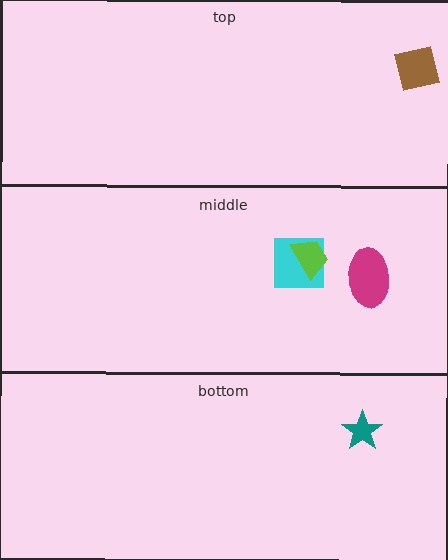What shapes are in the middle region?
The cyan square, the magenta ellipse, the lime trapezoid.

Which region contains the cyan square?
The middle region.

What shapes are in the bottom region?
The teal star.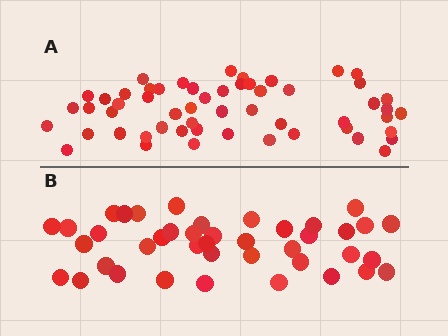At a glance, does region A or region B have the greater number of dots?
Region A (the top region) has more dots.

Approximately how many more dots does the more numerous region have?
Region A has approximately 15 more dots than region B.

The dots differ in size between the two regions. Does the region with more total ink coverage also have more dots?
No. Region B has more total ink coverage because its dots are larger, but region A actually contains more individual dots. Total area can be misleading — the number of items is what matters here.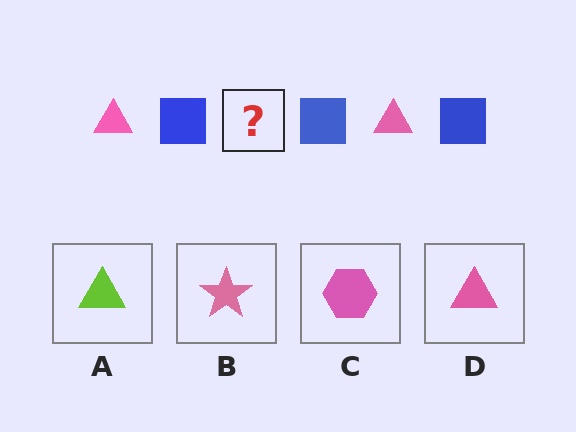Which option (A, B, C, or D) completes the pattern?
D.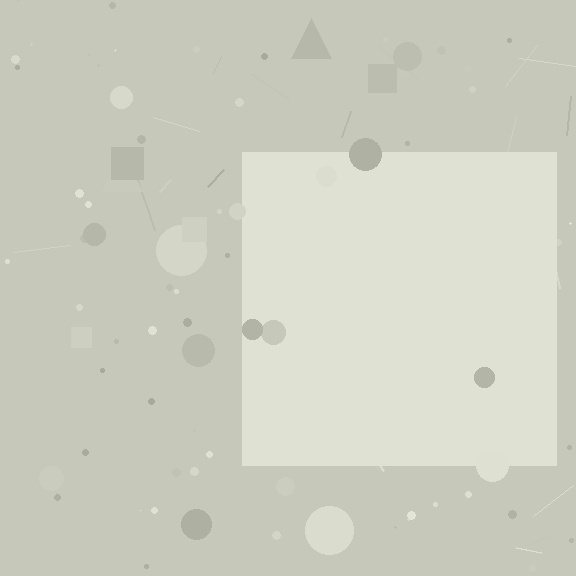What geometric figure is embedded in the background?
A square is embedded in the background.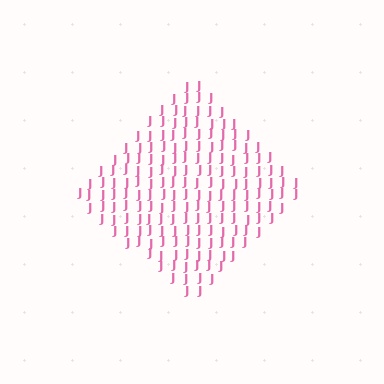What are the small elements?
The small elements are letter J's.